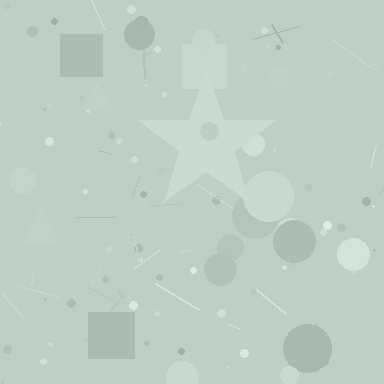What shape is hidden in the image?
A star is hidden in the image.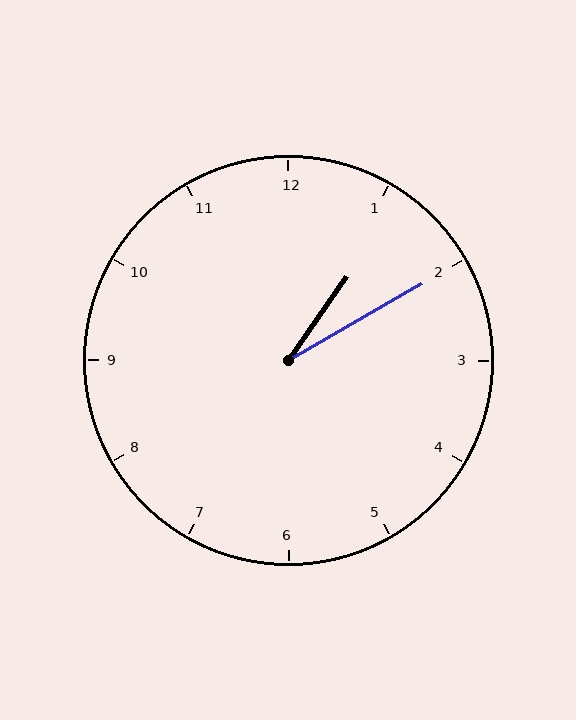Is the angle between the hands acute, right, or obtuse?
It is acute.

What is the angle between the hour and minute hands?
Approximately 25 degrees.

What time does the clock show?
1:10.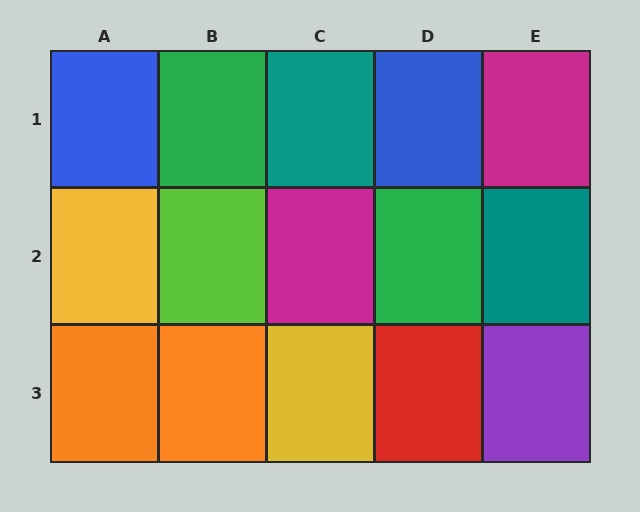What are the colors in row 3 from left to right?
Orange, orange, yellow, red, purple.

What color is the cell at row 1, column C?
Teal.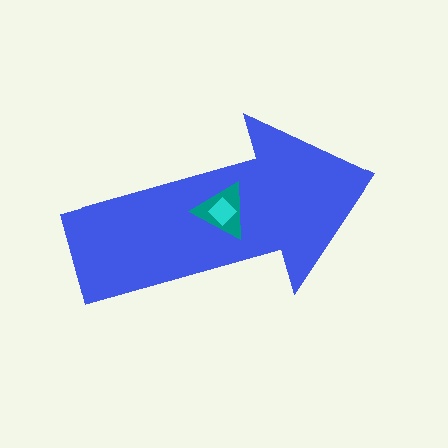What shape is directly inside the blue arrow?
The teal triangle.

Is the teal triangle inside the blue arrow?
Yes.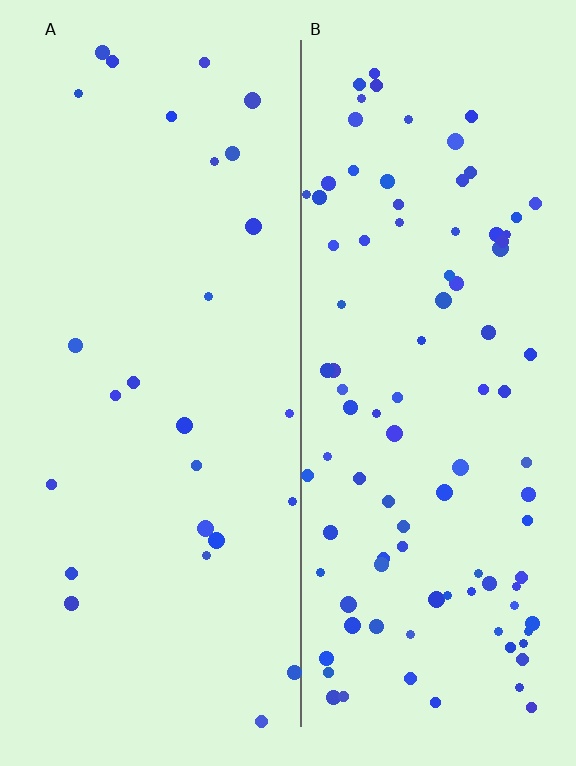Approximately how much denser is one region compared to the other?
Approximately 3.7× — region B over region A.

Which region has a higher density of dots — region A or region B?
B (the right).